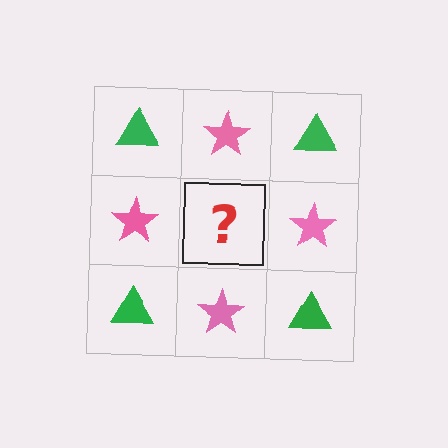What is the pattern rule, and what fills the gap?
The rule is that it alternates green triangle and pink star in a checkerboard pattern. The gap should be filled with a green triangle.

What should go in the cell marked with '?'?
The missing cell should contain a green triangle.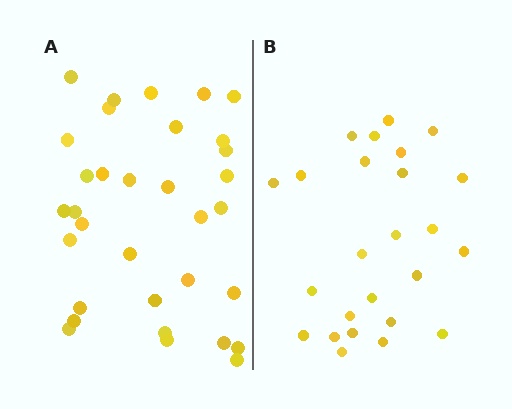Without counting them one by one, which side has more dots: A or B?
Region A (the left region) has more dots.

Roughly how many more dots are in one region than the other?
Region A has roughly 8 or so more dots than region B.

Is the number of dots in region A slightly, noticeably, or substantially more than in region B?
Region A has noticeably more, but not dramatically so. The ratio is roughly 1.3 to 1.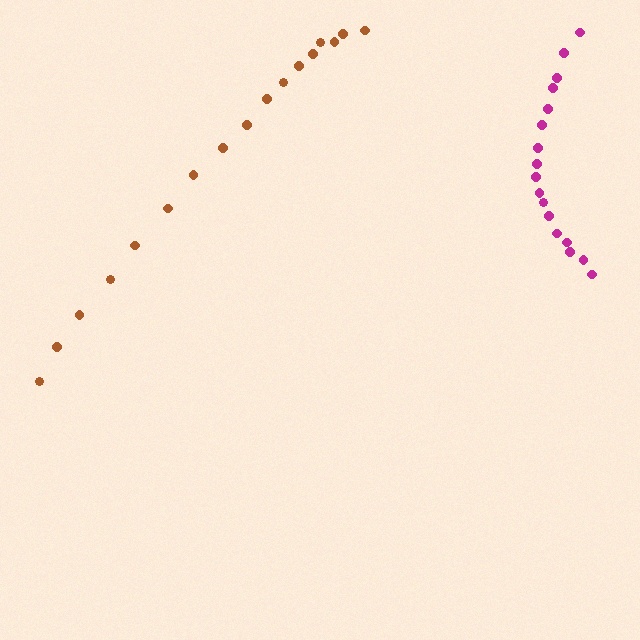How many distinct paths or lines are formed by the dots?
There are 2 distinct paths.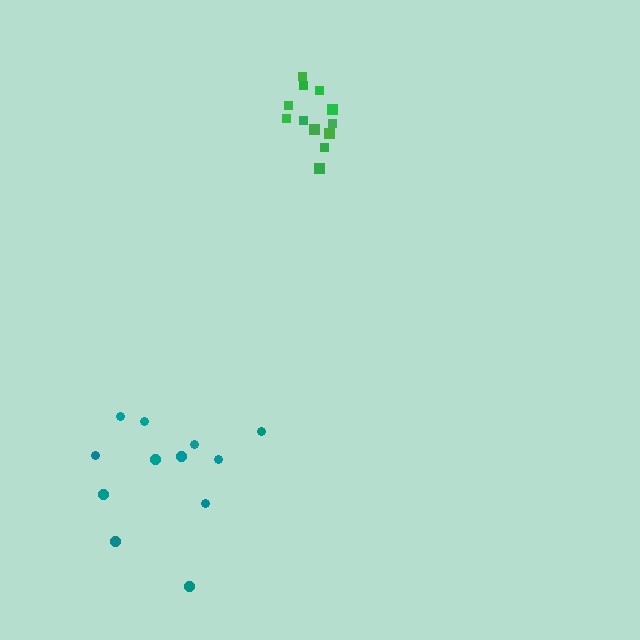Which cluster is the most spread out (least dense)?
Teal.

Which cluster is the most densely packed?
Green.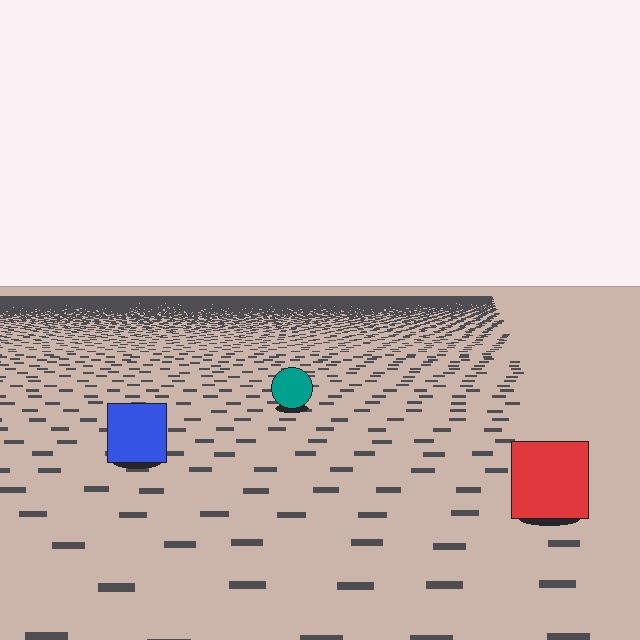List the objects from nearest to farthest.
From nearest to farthest: the red square, the blue square, the teal circle.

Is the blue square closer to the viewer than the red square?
No. The red square is closer — you can tell from the texture gradient: the ground texture is coarser near it.